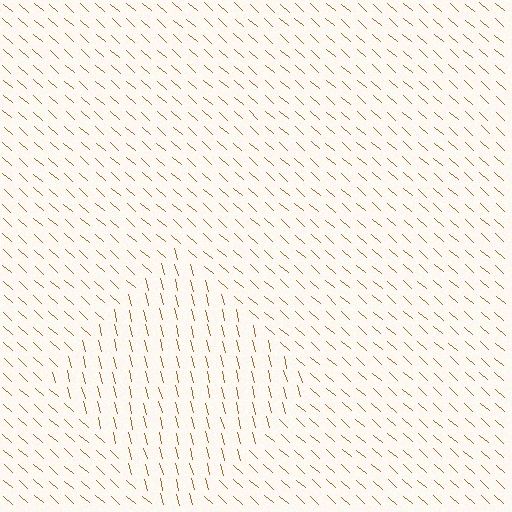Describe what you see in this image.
The image is filled with small brown line segments. A diamond region in the image has lines oriented differently from the surrounding lines, creating a visible texture boundary.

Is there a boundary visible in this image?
Yes, there is a texture boundary formed by a change in line orientation.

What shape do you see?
I see a diamond.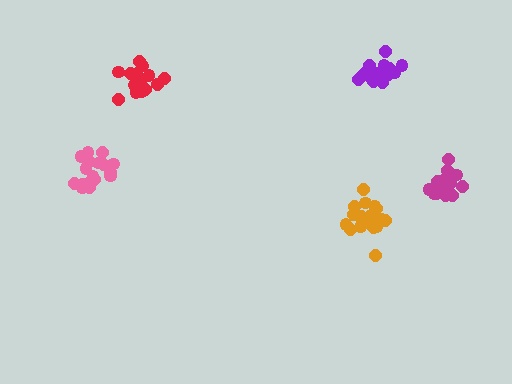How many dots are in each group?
Group 1: 17 dots, Group 2: 17 dots, Group 3: 15 dots, Group 4: 18 dots, Group 5: 18 dots (85 total).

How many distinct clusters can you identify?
There are 5 distinct clusters.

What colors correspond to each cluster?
The clusters are colored: magenta, purple, red, orange, pink.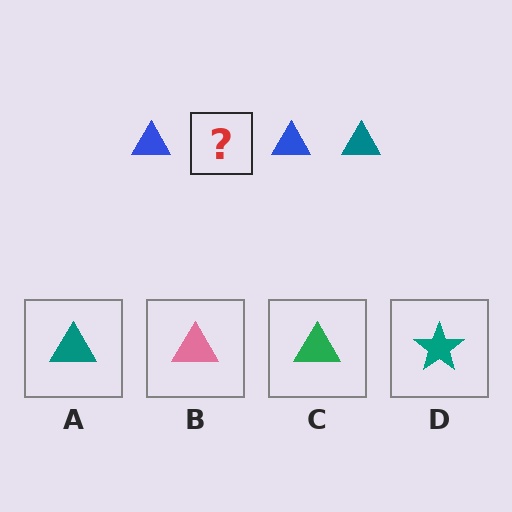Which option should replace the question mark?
Option A.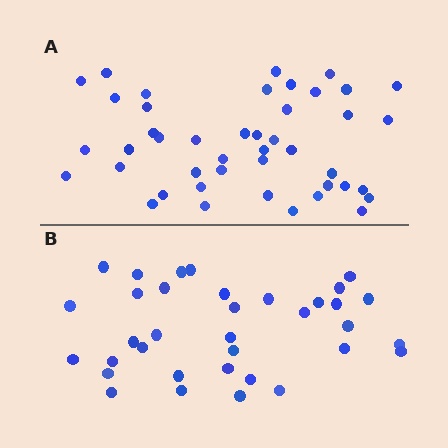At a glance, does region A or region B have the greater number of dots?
Region A (the top region) has more dots.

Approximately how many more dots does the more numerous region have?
Region A has roughly 8 or so more dots than region B.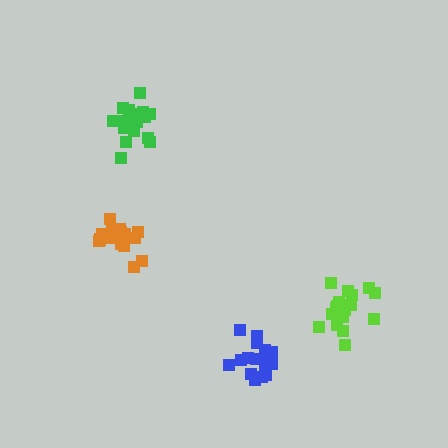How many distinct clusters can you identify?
There are 4 distinct clusters.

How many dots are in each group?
Group 1: 18 dots, Group 2: 20 dots, Group 3: 19 dots, Group 4: 18 dots (75 total).